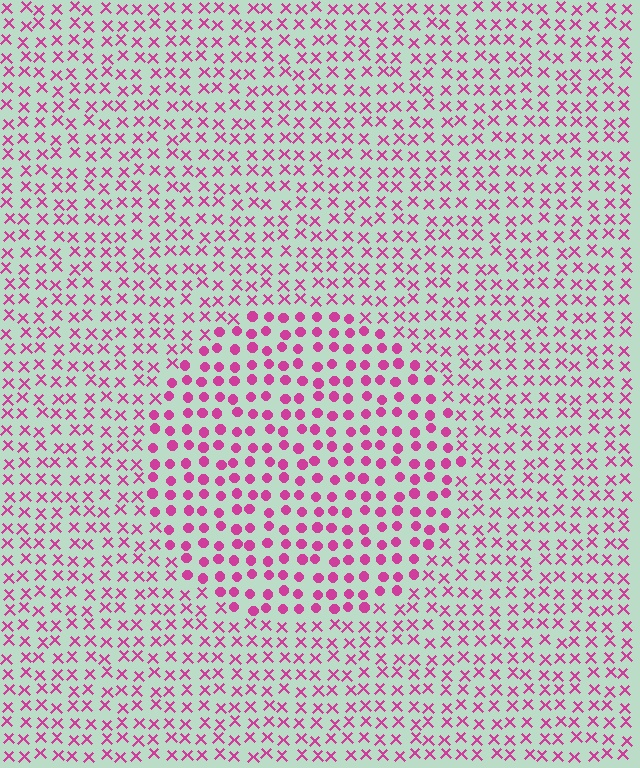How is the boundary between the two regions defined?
The boundary is defined by a change in element shape: circles inside vs. X marks outside. All elements share the same color and spacing.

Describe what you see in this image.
The image is filled with small magenta elements arranged in a uniform grid. A circle-shaped region contains circles, while the surrounding area contains X marks. The boundary is defined purely by the change in element shape.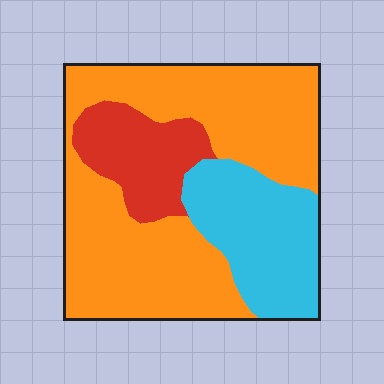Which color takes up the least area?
Red, at roughly 15%.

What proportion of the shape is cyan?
Cyan takes up less than a quarter of the shape.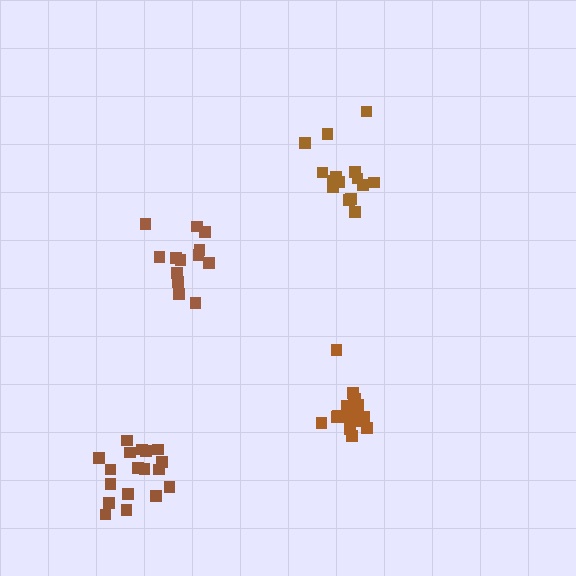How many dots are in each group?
Group 1: 17 dots, Group 2: 13 dots, Group 3: 17 dots, Group 4: 18 dots (65 total).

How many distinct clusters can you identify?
There are 4 distinct clusters.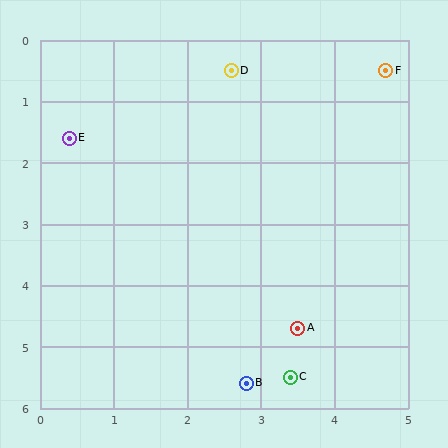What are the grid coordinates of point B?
Point B is at approximately (2.8, 5.6).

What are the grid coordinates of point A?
Point A is at approximately (3.5, 4.7).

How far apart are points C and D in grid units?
Points C and D are about 5.1 grid units apart.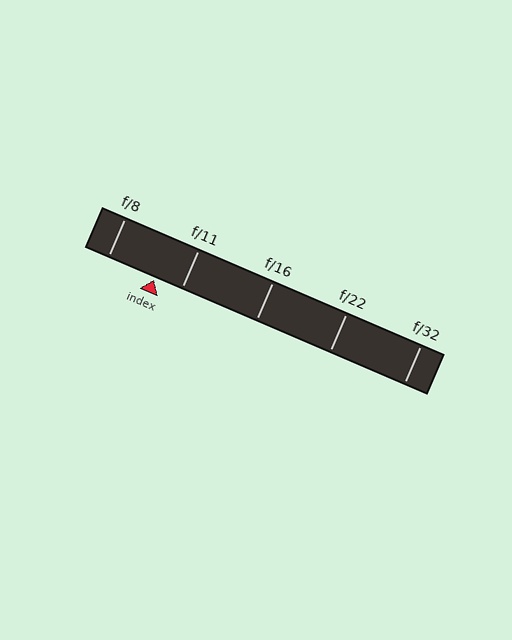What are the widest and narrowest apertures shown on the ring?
The widest aperture shown is f/8 and the narrowest is f/32.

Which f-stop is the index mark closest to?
The index mark is closest to f/11.